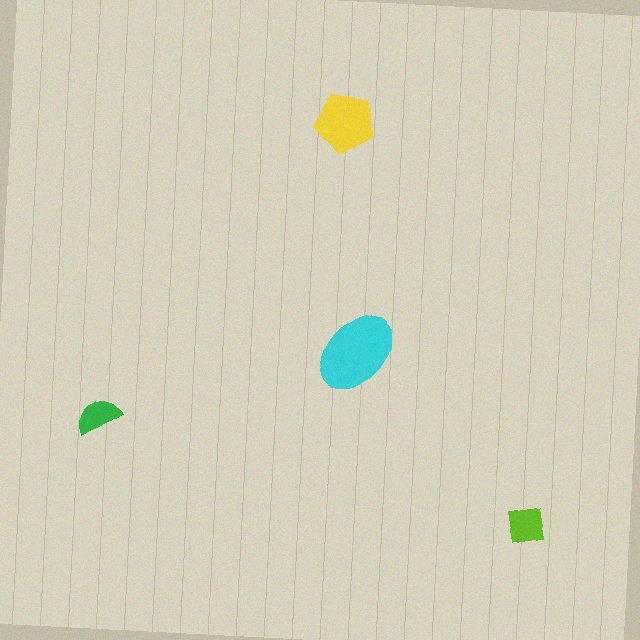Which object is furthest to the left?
The green semicircle is leftmost.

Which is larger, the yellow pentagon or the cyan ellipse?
The cyan ellipse.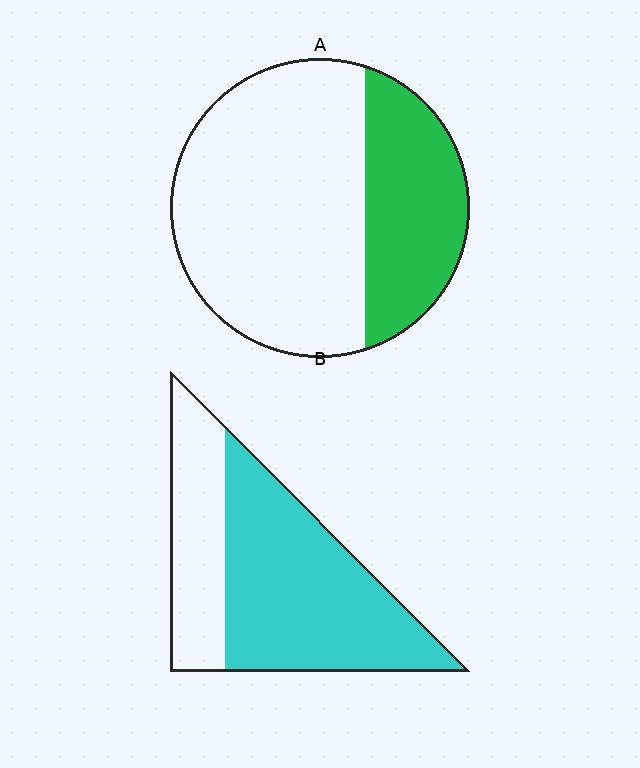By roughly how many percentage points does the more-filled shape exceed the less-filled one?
By roughly 35 percentage points (B over A).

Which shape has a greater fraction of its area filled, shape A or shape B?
Shape B.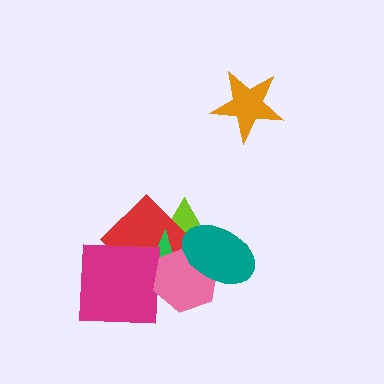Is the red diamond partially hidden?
Yes, it is partially covered by another shape.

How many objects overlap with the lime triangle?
4 objects overlap with the lime triangle.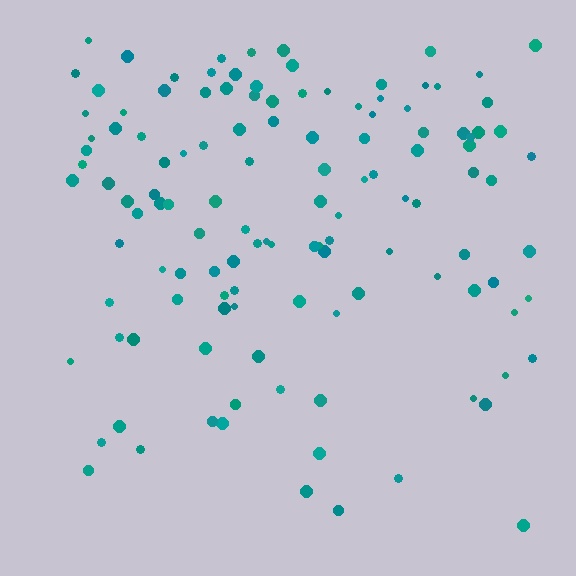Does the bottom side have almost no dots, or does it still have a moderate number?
Still a moderate number, just noticeably fewer than the top.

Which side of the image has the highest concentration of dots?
The top.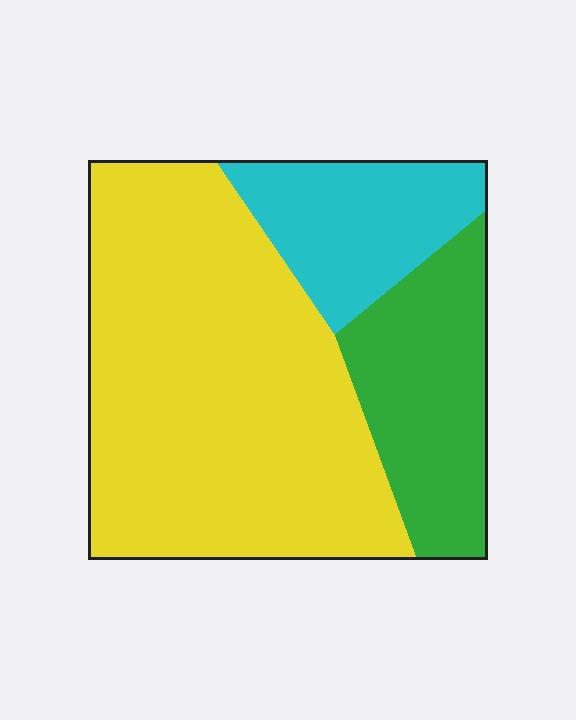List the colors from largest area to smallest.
From largest to smallest: yellow, green, cyan.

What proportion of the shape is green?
Green takes up about one fifth (1/5) of the shape.